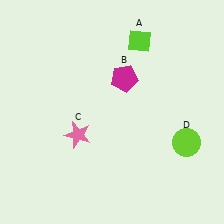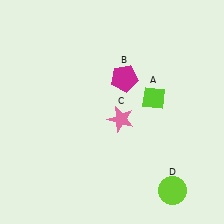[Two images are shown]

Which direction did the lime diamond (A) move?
The lime diamond (A) moved down.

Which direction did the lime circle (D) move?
The lime circle (D) moved down.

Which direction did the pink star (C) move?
The pink star (C) moved right.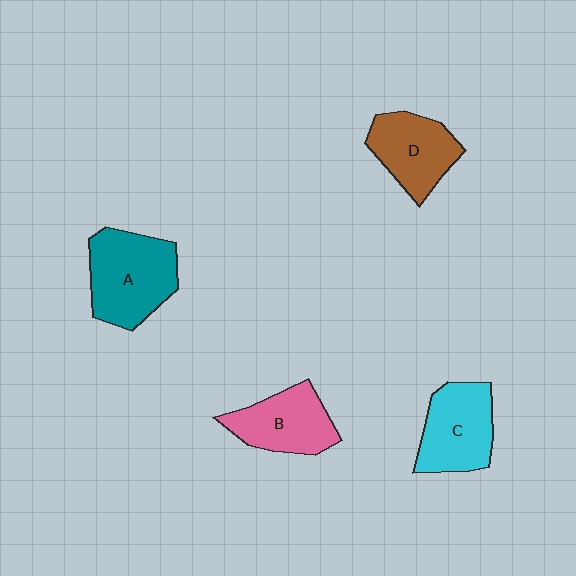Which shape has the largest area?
Shape A (teal).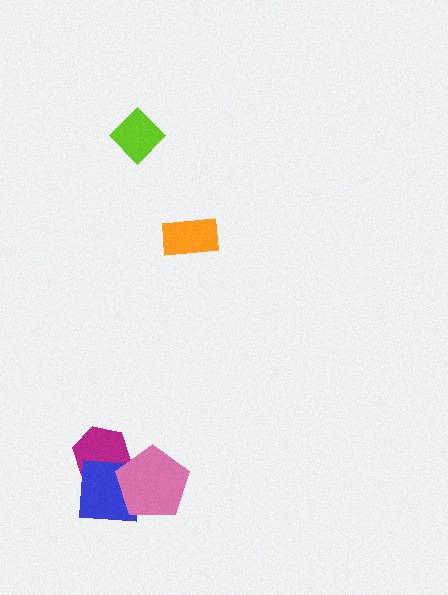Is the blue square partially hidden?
Yes, it is partially covered by another shape.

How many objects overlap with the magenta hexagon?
2 objects overlap with the magenta hexagon.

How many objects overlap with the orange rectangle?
0 objects overlap with the orange rectangle.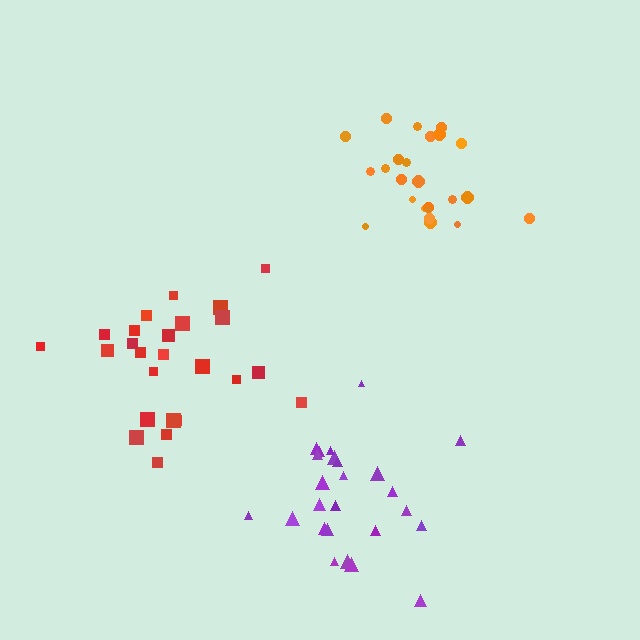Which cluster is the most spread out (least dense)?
Red.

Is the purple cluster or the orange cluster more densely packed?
Orange.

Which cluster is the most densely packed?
Orange.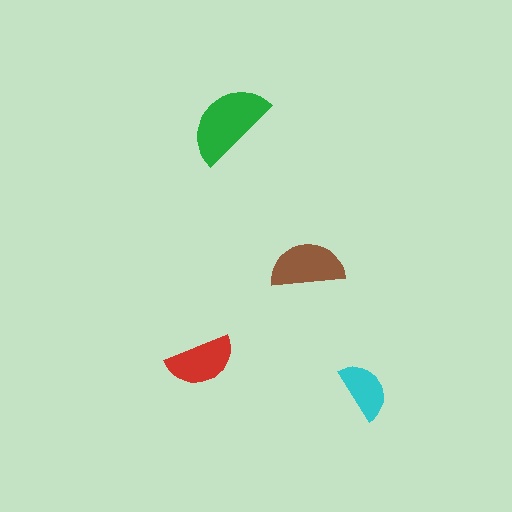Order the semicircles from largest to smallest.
the green one, the brown one, the red one, the cyan one.